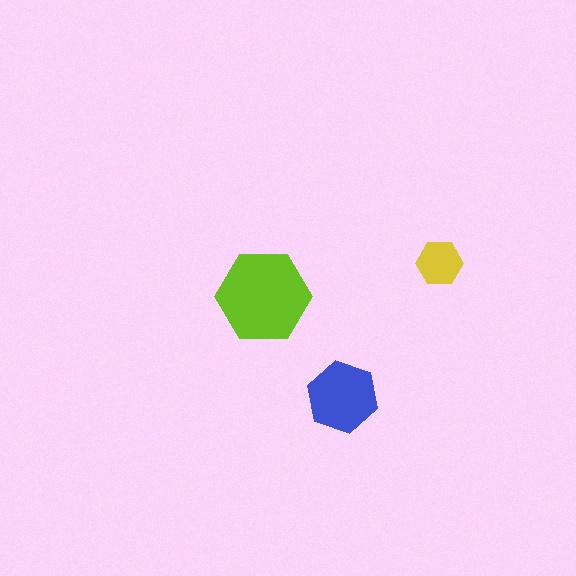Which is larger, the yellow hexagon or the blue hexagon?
The blue one.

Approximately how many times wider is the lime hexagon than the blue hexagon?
About 1.5 times wider.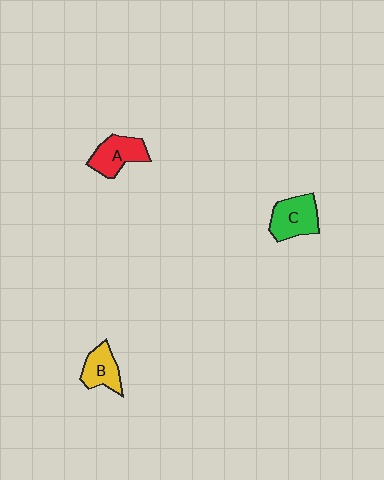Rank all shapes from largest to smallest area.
From largest to smallest: C (green), A (red), B (yellow).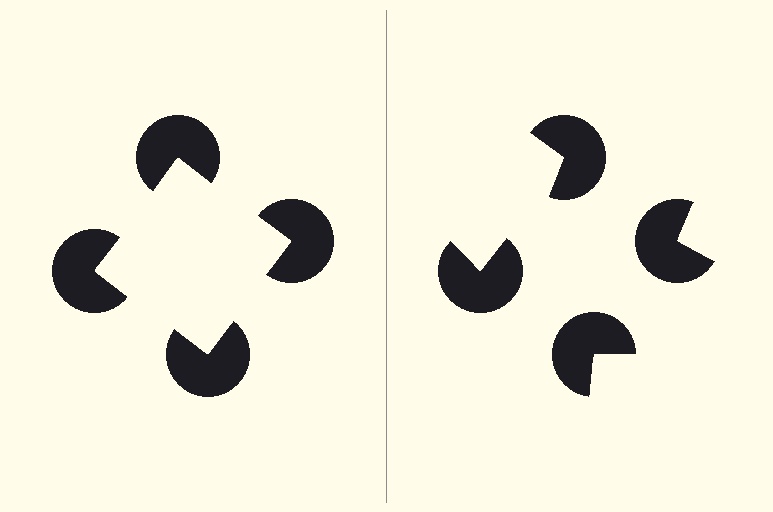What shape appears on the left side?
An illusory square.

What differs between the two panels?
The pac-man discs are positioned identically on both sides; only the wedge orientations differ. On the left they align to a square; on the right they are misaligned.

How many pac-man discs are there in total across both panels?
8 — 4 on each side.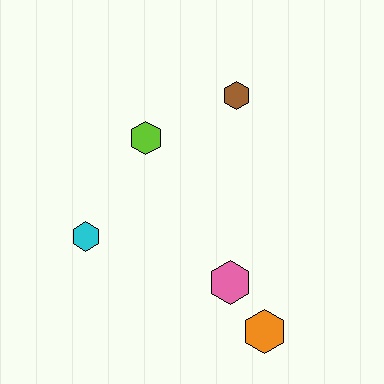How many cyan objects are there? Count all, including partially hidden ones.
There is 1 cyan object.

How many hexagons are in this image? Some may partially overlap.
There are 5 hexagons.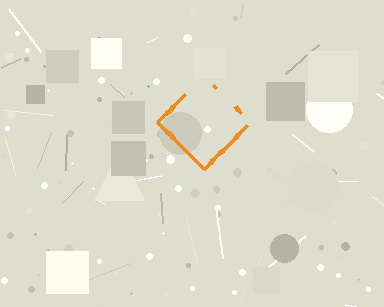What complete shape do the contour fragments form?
The contour fragments form a diamond.